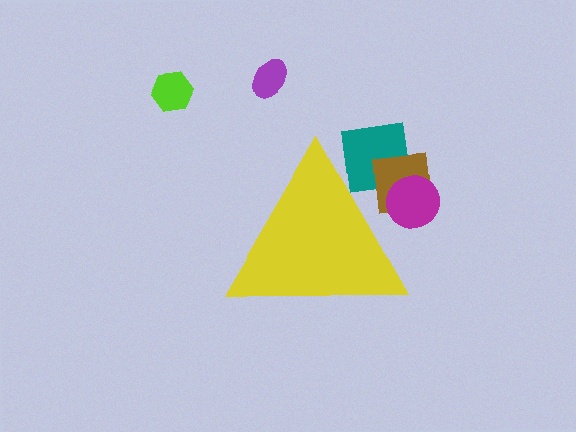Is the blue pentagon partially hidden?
Yes, the blue pentagon is partially hidden behind the yellow triangle.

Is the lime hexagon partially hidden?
No, the lime hexagon is fully visible.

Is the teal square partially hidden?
Yes, the teal square is partially hidden behind the yellow triangle.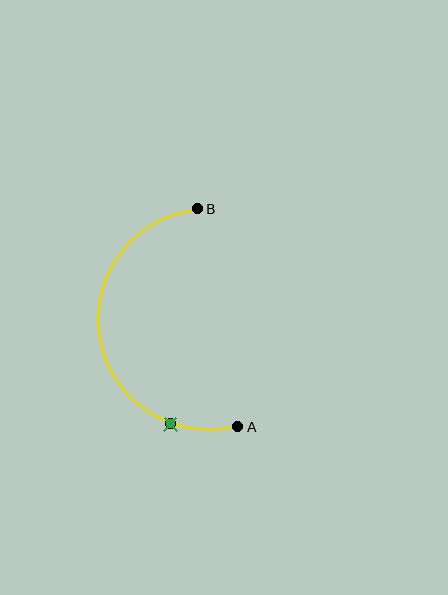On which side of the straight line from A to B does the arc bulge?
The arc bulges to the left of the straight line connecting A and B.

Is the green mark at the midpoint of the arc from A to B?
No. The green mark lies on the arc but is closer to endpoint A. The arc midpoint would be at the point on the curve equidistant along the arc from both A and B.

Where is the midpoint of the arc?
The arc midpoint is the point on the curve farthest from the straight line joining A and B. It sits to the left of that line.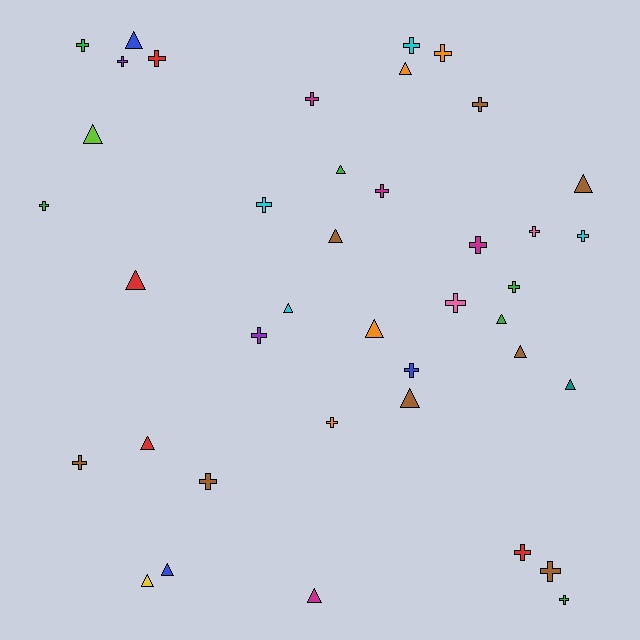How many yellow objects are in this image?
There is 1 yellow object.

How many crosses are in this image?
There are 23 crosses.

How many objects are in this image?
There are 40 objects.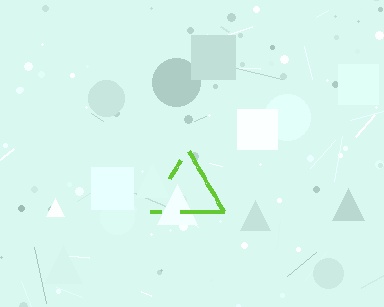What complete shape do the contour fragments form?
The contour fragments form a triangle.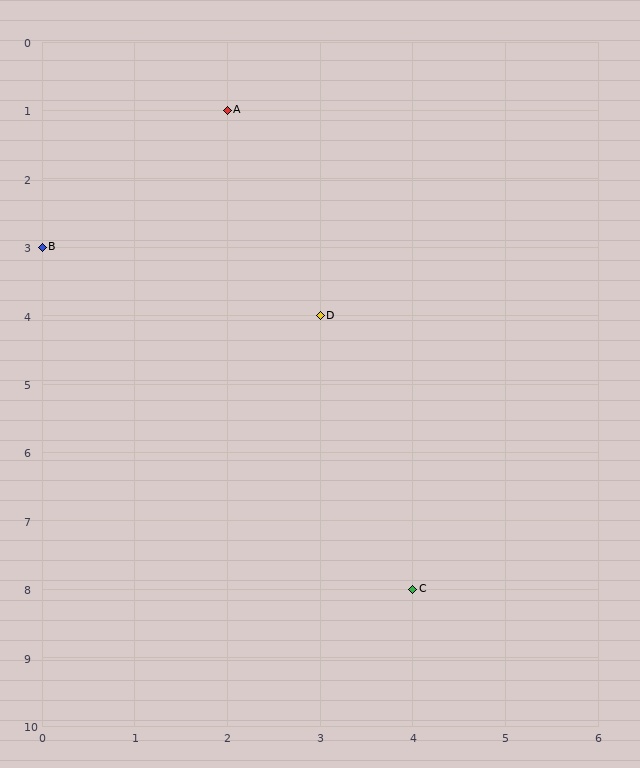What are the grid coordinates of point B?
Point B is at grid coordinates (0, 3).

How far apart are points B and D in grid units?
Points B and D are 3 columns and 1 row apart (about 3.2 grid units diagonally).